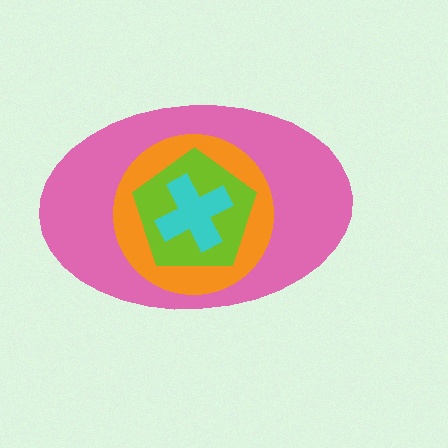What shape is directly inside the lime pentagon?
The cyan cross.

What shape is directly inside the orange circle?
The lime pentagon.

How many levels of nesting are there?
4.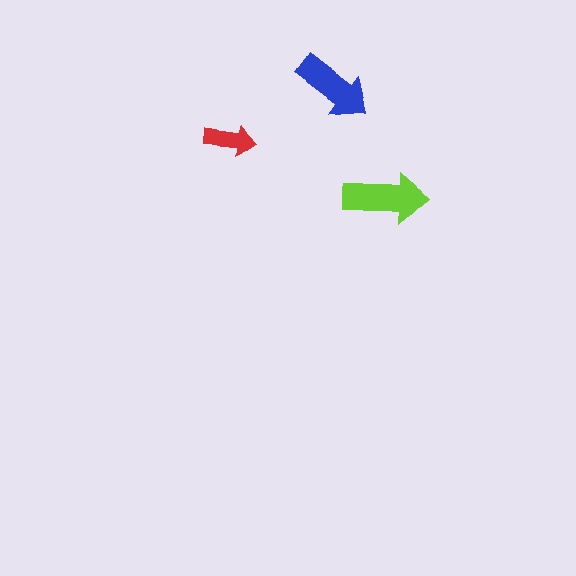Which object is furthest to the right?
The lime arrow is rightmost.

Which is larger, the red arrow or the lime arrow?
The lime one.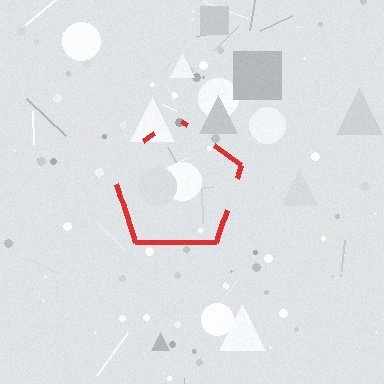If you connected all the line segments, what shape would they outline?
They would outline a pentagon.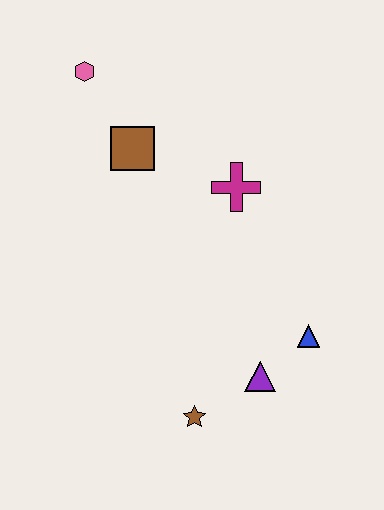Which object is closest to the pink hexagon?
The brown square is closest to the pink hexagon.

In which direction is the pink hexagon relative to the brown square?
The pink hexagon is above the brown square.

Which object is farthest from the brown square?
The brown star is farthest from the brown square.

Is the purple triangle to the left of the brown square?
No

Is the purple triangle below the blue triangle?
Yes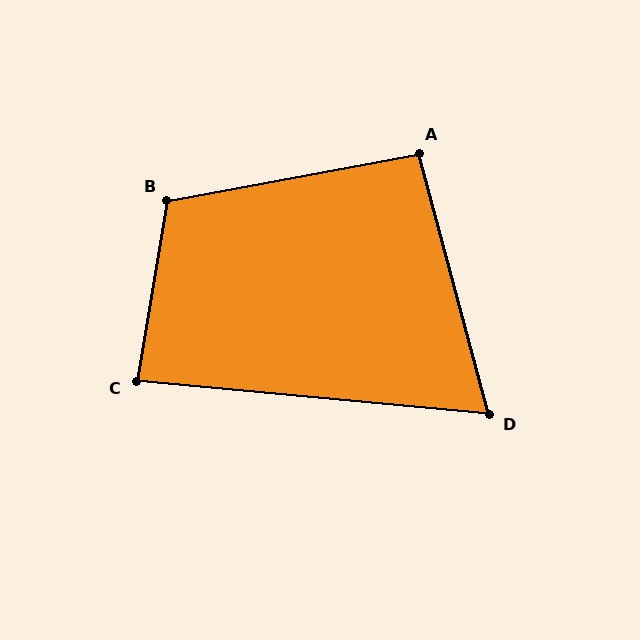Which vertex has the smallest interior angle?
D, at approximately 70 degrees.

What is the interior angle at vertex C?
Approximately 86 degrees (approximately right).